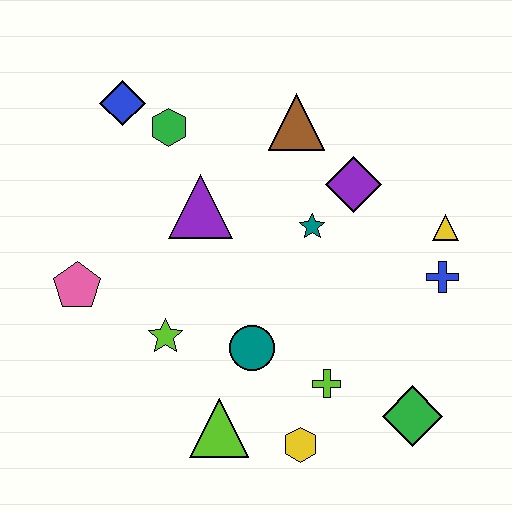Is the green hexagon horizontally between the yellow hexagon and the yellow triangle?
No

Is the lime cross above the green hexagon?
No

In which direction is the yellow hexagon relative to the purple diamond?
The yellow hexagon is below the purple diamond.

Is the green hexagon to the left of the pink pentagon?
No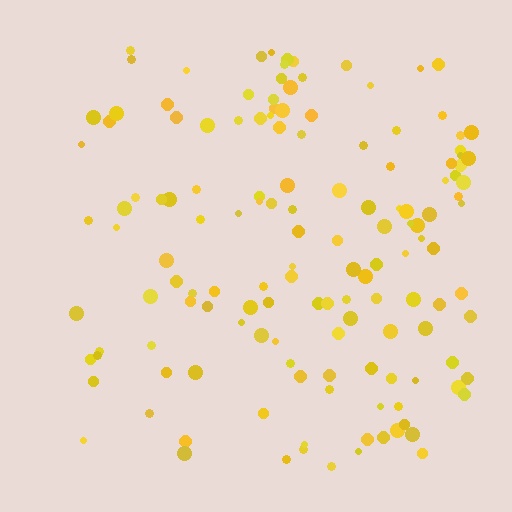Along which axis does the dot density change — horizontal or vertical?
Horizontal.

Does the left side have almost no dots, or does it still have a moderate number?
Still a moderate number, just noticeably fewer than the right.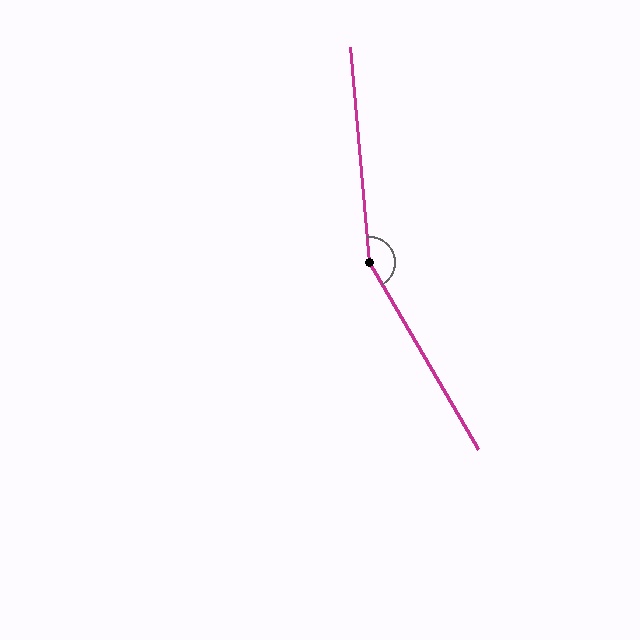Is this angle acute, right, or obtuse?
It is obtuse.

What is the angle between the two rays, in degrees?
Approximately 155 degrees.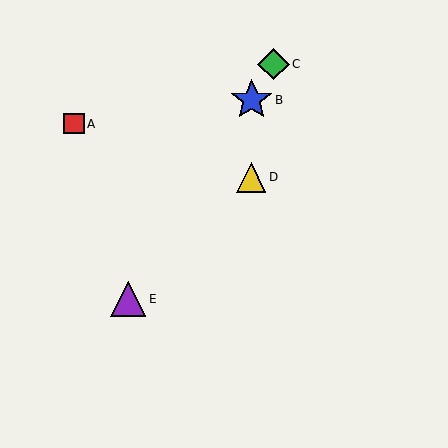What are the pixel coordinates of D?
Object D is at (251, 177).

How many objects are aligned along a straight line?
3 objects (B, C, E) are aligned along a straight line.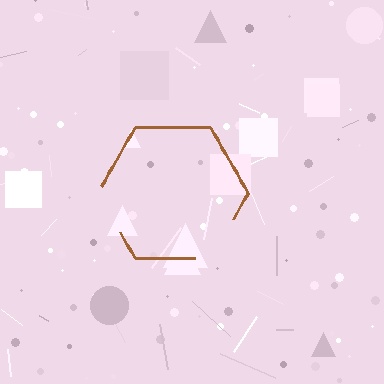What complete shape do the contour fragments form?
The contour fragments form a hexagon.